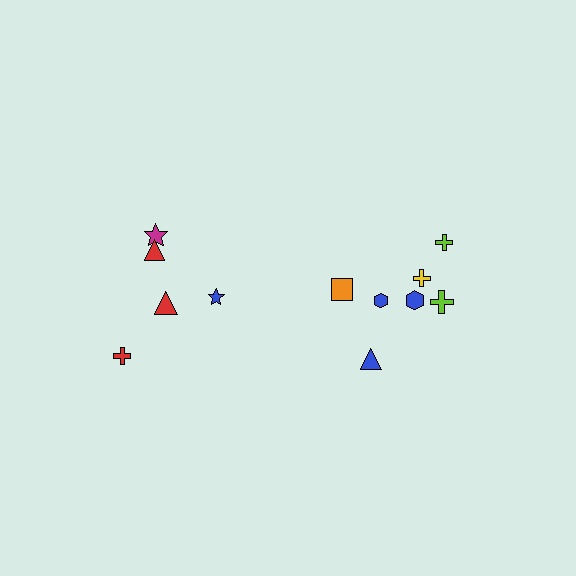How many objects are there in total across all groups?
There are 12 objects.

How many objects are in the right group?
There are 7 objects.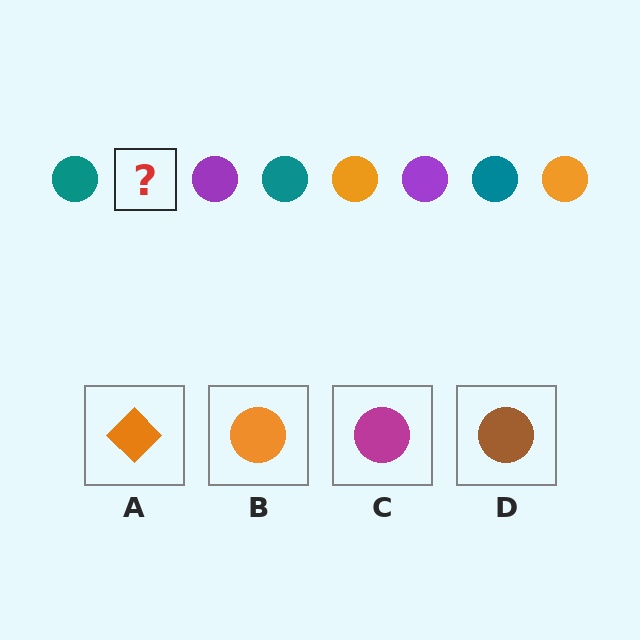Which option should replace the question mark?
Option B.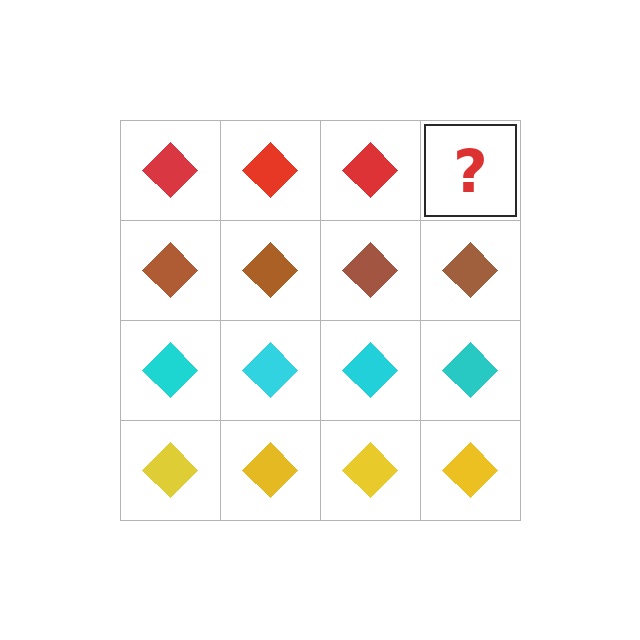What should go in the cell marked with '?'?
The missing cell should contain a red diamond.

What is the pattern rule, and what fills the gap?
The rule is that each row has a consistent color. The gap should be filled with a red diamond.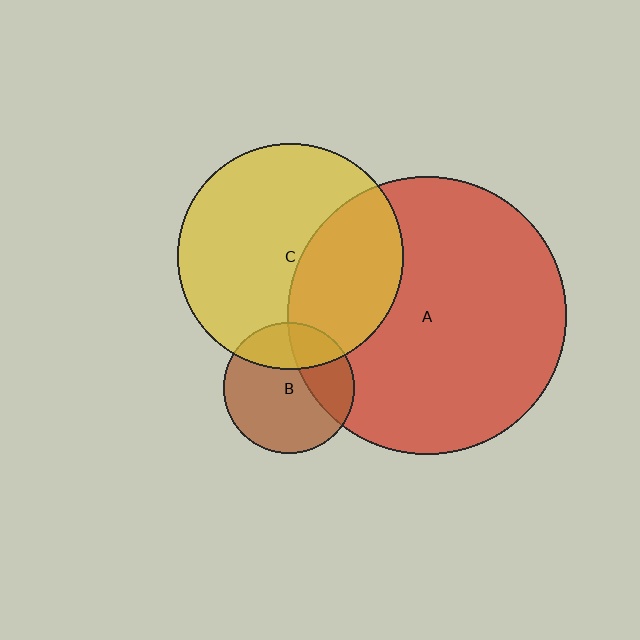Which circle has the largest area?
Circle A (red).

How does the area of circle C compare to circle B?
Approximately 3.0 times.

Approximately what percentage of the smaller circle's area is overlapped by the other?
Approximately 35%.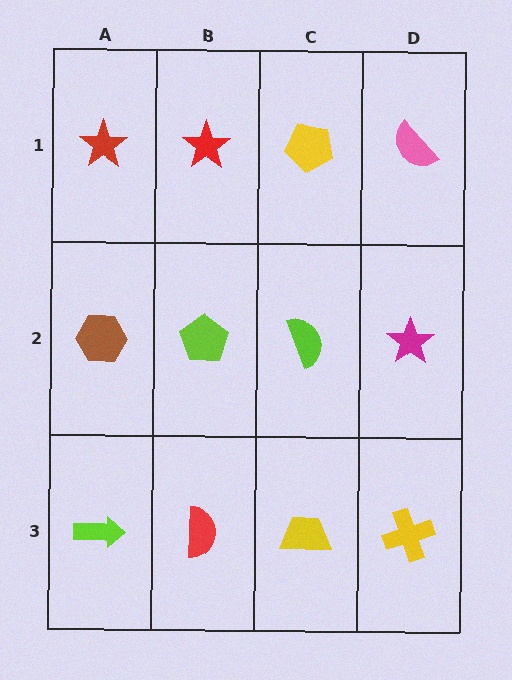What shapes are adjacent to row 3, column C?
A lime semicircle (row 2, column C), a red semicircle (row 3, column B), a yellow cross (row 3, column D).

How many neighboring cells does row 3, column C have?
3.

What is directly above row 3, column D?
A magenta star.